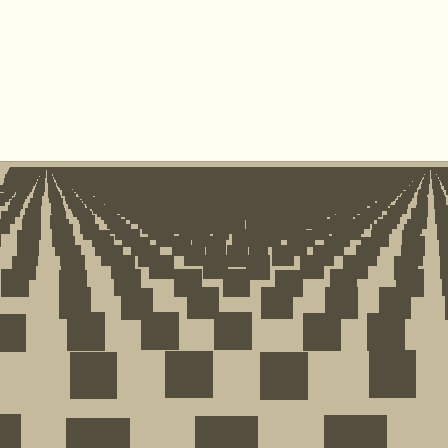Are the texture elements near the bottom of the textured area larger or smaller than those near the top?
Larger. Near the bottom, elements are closer to the viewer and appear at a bigger on-screen size.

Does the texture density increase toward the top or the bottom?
Density increases toward the top.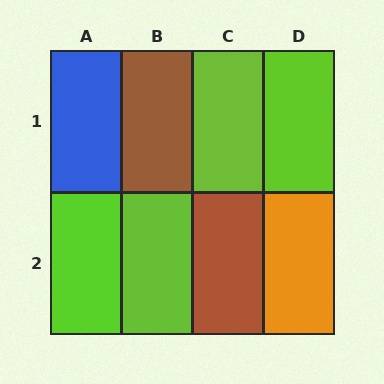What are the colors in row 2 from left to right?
Lime, lime, brown, orange.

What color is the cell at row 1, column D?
Lime.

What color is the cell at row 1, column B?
Brown.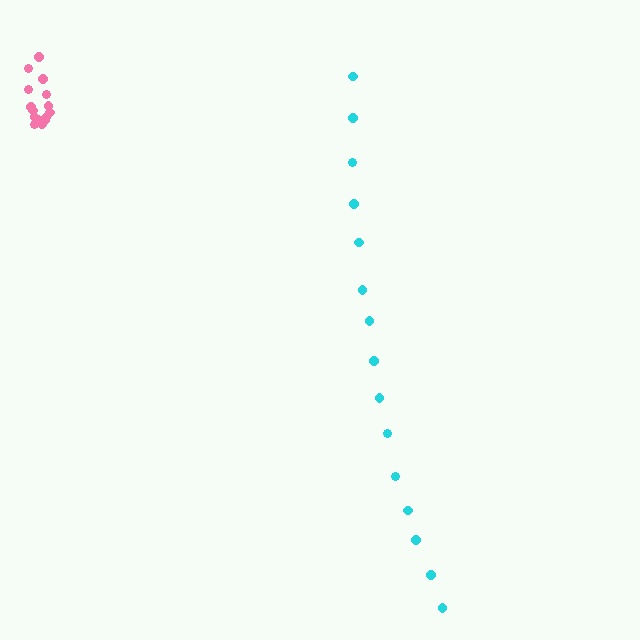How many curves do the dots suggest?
There are 2 distinct paths.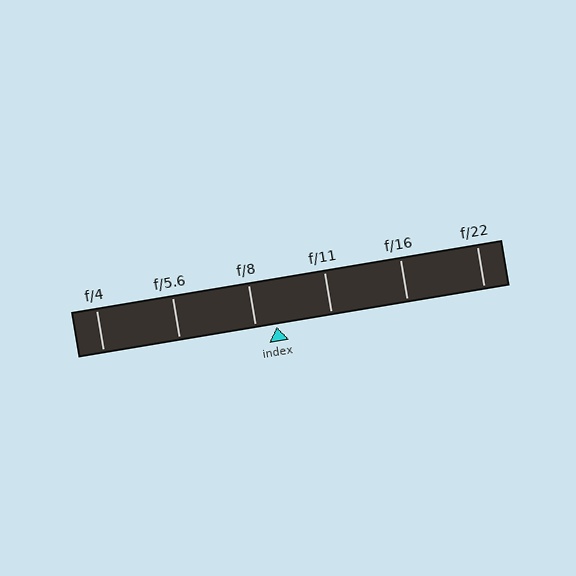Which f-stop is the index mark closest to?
The index mark is closest to f/8.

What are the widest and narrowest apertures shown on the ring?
The widest aperture shown is f/4 and the narrowest is f/22.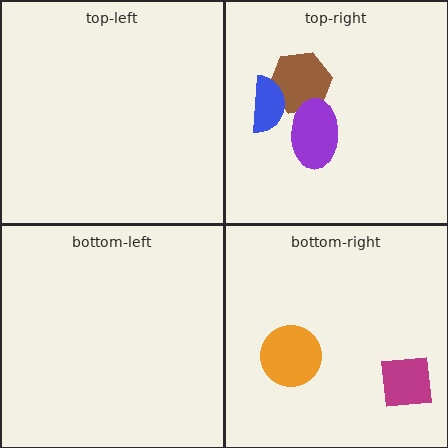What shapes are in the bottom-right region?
The magenta square, the orange circle.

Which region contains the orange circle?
The bottom-right region.